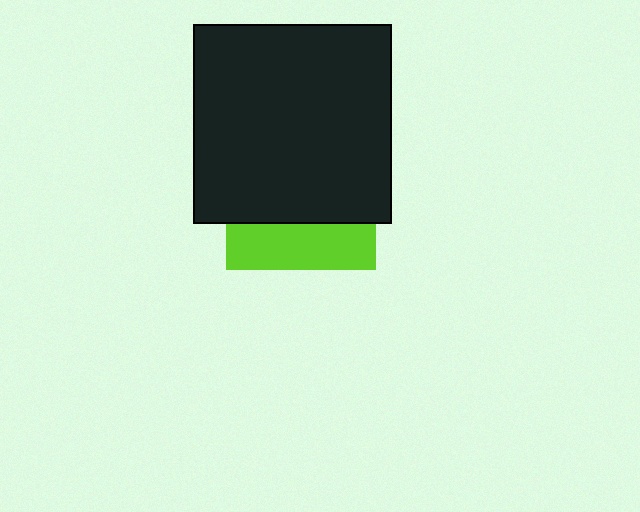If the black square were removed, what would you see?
You would see the complete lime square.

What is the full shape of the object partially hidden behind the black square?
The partially hidden object is a lime square.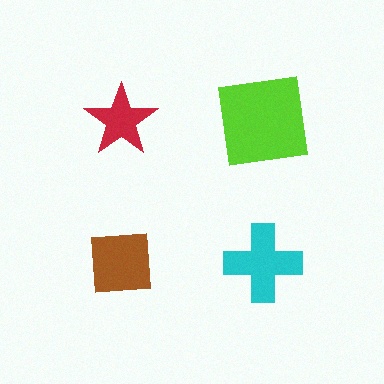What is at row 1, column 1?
A red star.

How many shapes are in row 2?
2 shapes.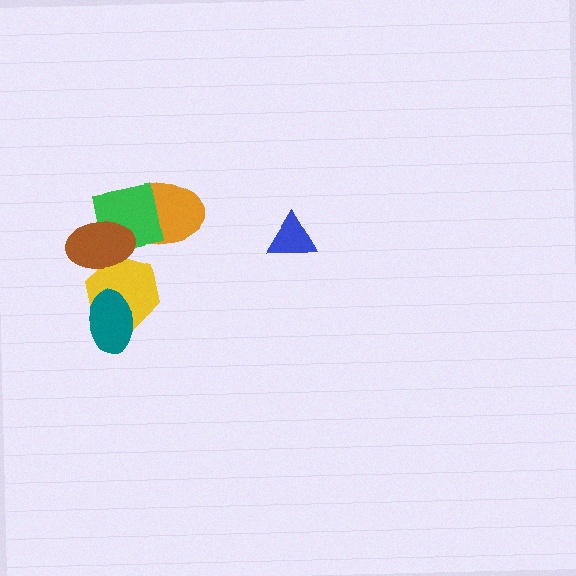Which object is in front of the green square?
The brown ellipse is in front of the green square.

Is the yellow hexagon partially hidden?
Yes, it is partially covered by another shape.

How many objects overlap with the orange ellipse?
2 objects overlap with the orange ellipse.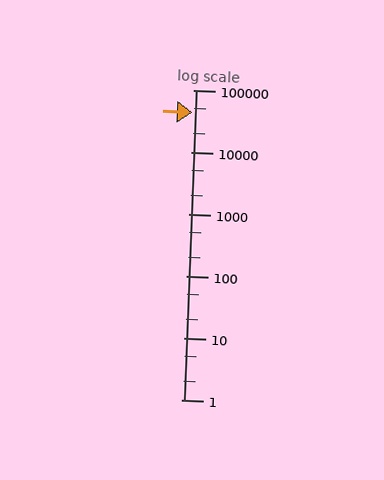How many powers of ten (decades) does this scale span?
The scale spans 5 decades, from 1 to 100000.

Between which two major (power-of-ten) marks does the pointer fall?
The pointer is between 10000 and 100000.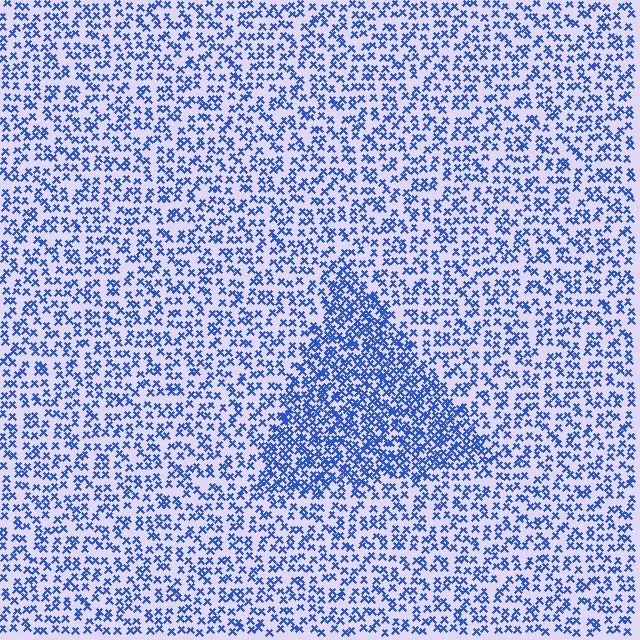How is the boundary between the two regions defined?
The boundary is defined by a change in element density (approximately 1.9x ratio). All elements are the same color, size, and shape.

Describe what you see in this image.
The image contains small blue elements arranged at two different densities. A triangle-shaped region is visible where the elements are more densely packed than the surrounding area.